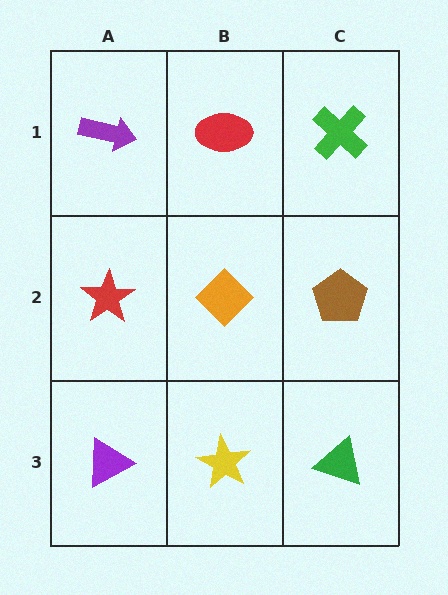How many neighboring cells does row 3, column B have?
3.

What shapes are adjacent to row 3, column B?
An orange diamond (row 2, column B), a purple triangle (row 3, column A), a green triangle (row 3, column C).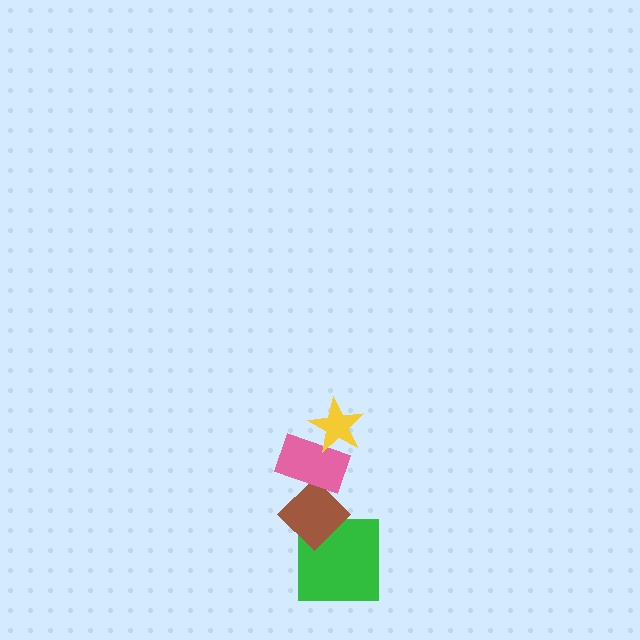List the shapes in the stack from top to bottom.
From top to bottom: the yellow star, the pink rectangle, the brown diamond, the green square.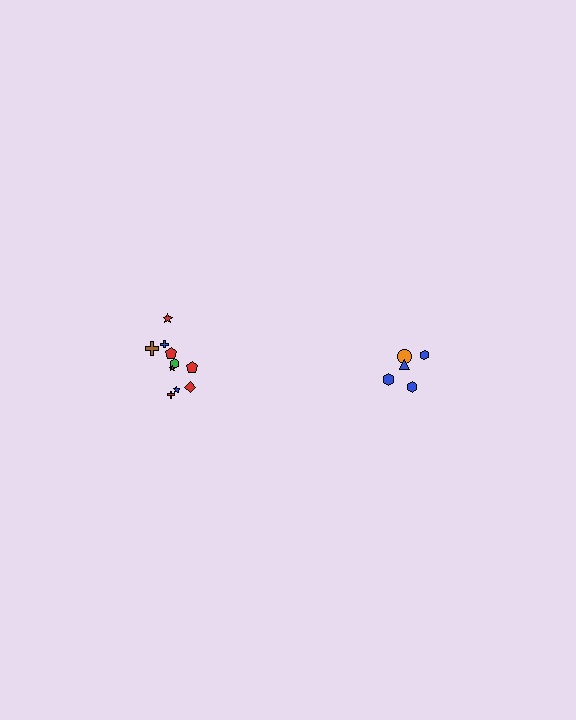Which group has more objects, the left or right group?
The left group.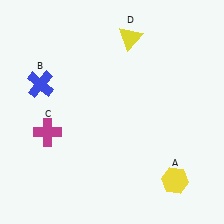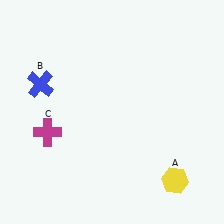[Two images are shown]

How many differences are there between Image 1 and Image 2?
There is 1 difference between the two images.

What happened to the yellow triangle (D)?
The yellow triangle (D) was removed in Image 2. It was in the top-right area of Image 1.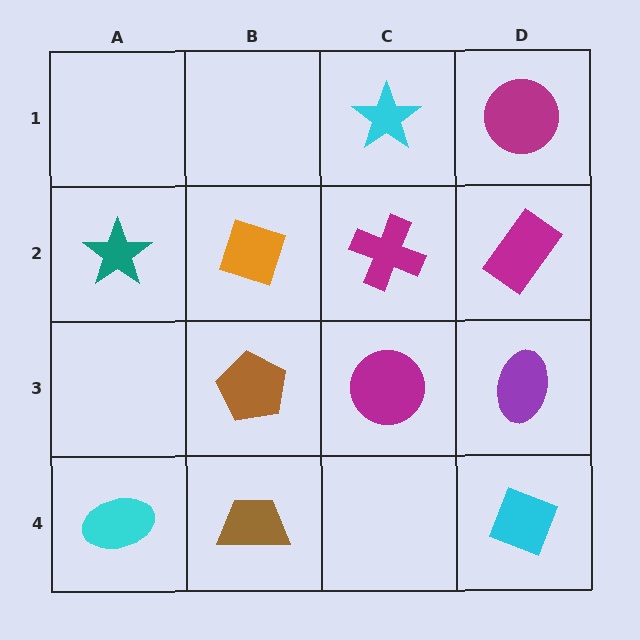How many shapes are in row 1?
2 shapes.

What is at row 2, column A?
A teal star.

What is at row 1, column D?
A magenta circle.